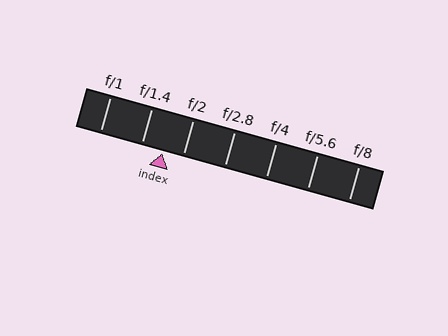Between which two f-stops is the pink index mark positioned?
The index mark is between f/1.4 and f/2.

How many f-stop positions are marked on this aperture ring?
There are 7 f-stop positions marked.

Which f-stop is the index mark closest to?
The index mark is closest to f/2.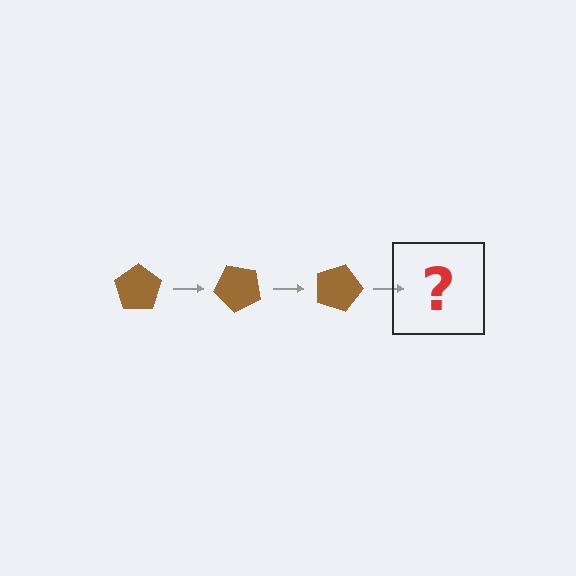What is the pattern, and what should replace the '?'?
The pattern is that the pentagon rotates 45 degrees each step. The '?' should be a brown pentagon rotated 135 degrees.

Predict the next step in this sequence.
The next step is a brown pentagon rotated 135 degrees.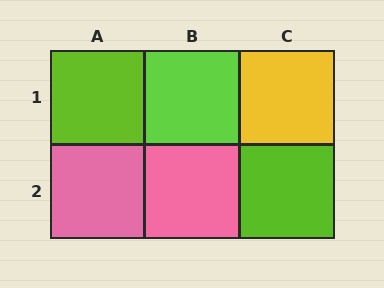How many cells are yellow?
1 cell is yellow.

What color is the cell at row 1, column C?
Yellow.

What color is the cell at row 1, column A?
Lime.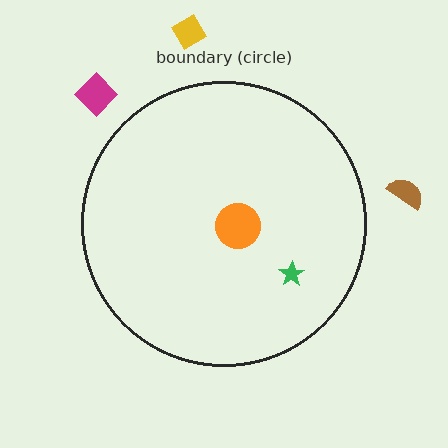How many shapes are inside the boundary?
2 inside, 3 outside.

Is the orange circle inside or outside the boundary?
Inside.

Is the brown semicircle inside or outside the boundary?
Outside.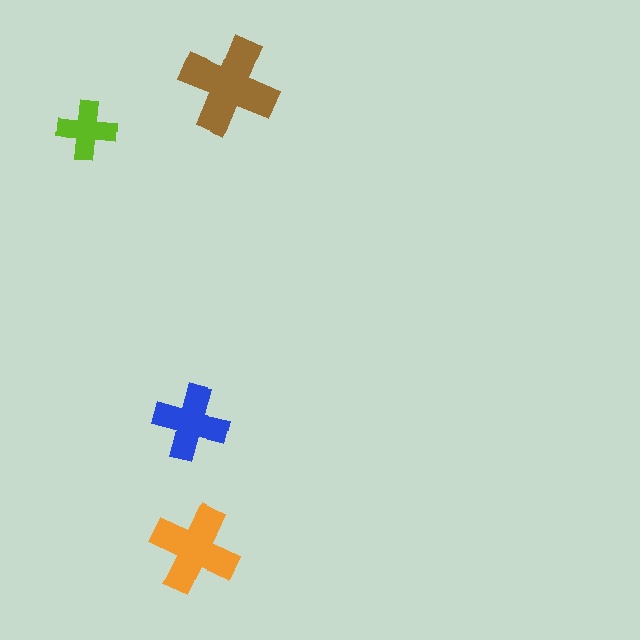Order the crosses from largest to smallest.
the brown one, the orange one, the blue one, the lime one.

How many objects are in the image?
There are 4 objects in the image.